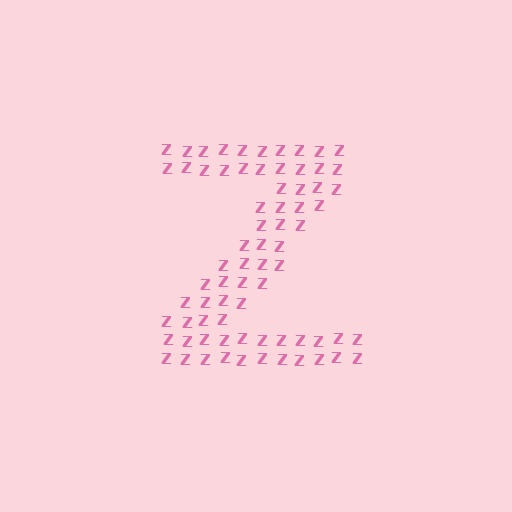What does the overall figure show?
The overall figure shows the letter Z.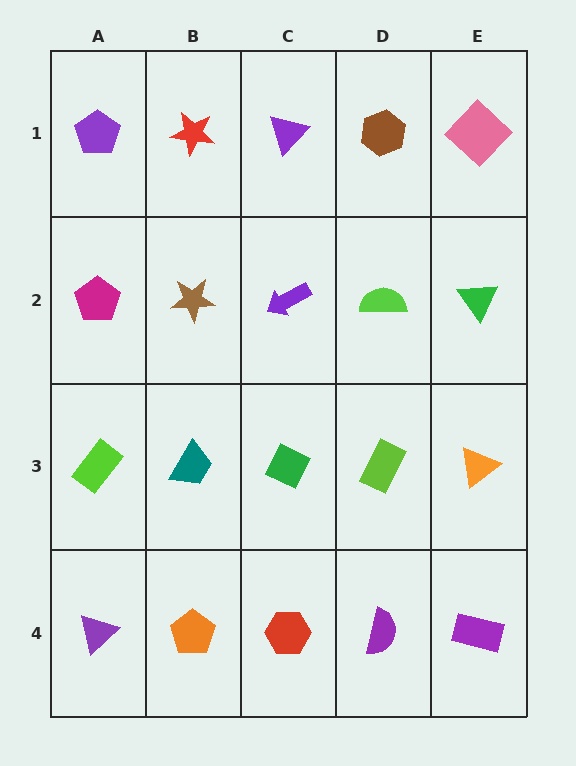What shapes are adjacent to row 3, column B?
A brown star (row 2, column B), an orange pentagon (row 4, column B), a lime rectangle (row 3, column A), a green diamond (row 3, column C).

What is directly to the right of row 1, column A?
A red star.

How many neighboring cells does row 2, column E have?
3.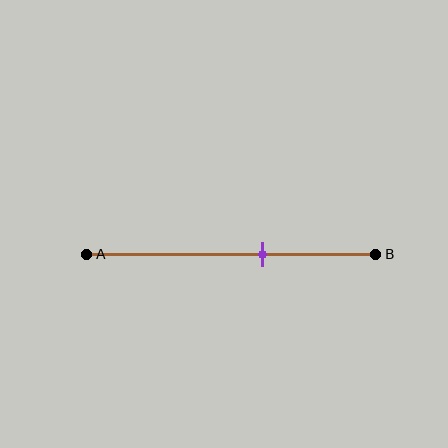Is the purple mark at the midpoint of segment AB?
No, the mark is at about 60% from A, not at the 50% midpoint.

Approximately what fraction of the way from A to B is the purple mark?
The purple mark is approximately 60% of the way from A to B.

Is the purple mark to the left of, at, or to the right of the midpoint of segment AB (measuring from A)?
The purple mark is to the right of the midpoint of segment AB.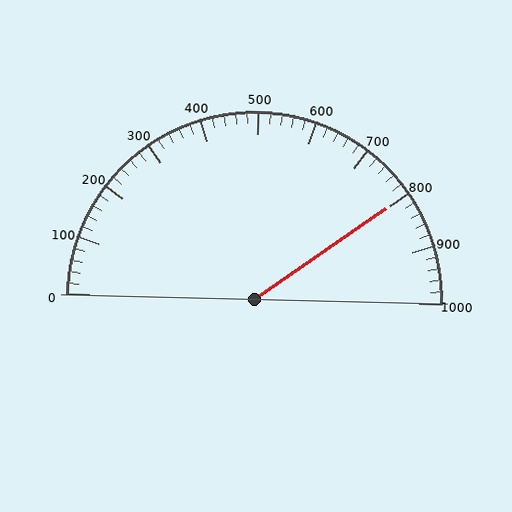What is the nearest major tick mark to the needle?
The nearest major tick mark is 800.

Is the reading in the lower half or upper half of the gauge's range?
The reading is in the upper half of the range (0 to 1000).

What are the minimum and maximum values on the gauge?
The gauge ranges from 0 to 1000.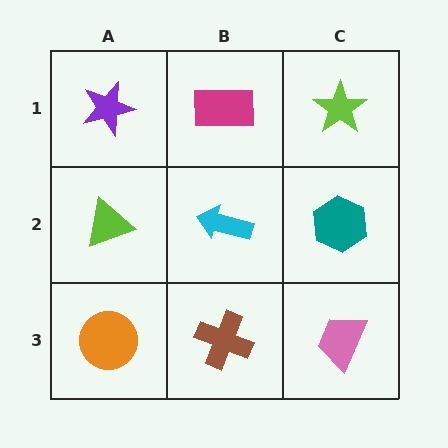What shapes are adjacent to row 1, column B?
A cyan arrow (row 2, column B), a purple star (row 1, column A), a lime star (row 1, column C).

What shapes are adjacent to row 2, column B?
A magenta rectangle (row 1, column B), a brown cross (row 3, column B), a lime triangle (row 2, column A), a teal hexagon (row 2, column C).